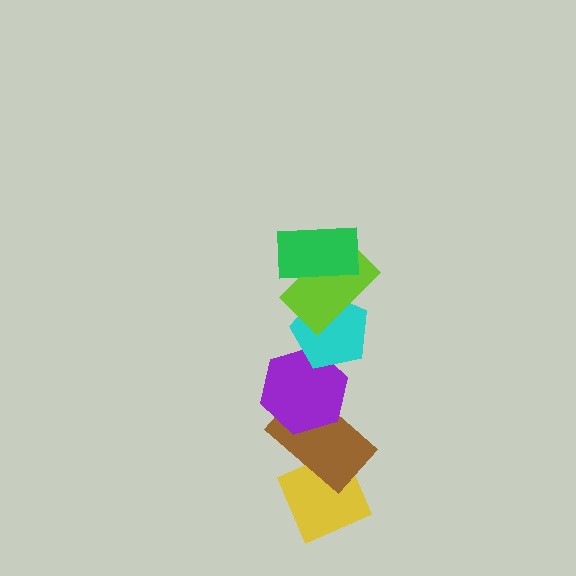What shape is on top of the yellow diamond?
The brown rectangle is on top of the yellow diamond.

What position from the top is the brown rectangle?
The brown rectangle is 5th from the top.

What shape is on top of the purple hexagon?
The cyan pentagon is on top of the purple hexagon.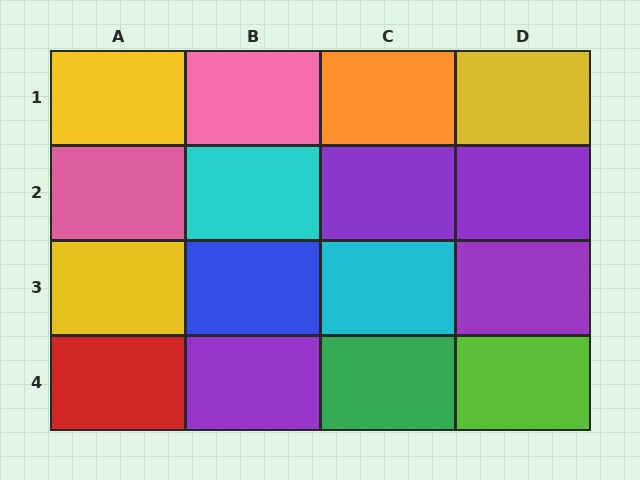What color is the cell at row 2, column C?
Purple.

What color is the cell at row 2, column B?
Cyan.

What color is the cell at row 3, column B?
Blue.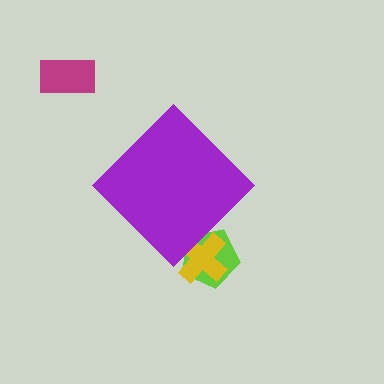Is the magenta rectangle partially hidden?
No, the magenta rectangle is fully visible.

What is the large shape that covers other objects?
A purple diamond.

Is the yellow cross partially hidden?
Yes, the yellow cross is partially hidden behind the purple diamond.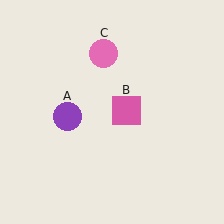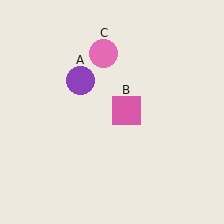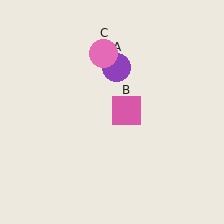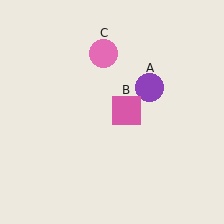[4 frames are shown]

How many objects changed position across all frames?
1 object changed position: purple circle (object A).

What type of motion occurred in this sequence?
The purple circle (object A) rotated clockwise around the center of the scene.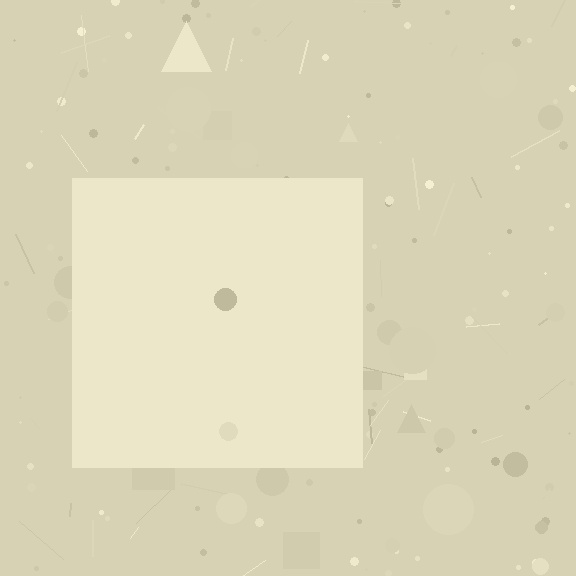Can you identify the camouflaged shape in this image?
The camouflaged shape is a square.